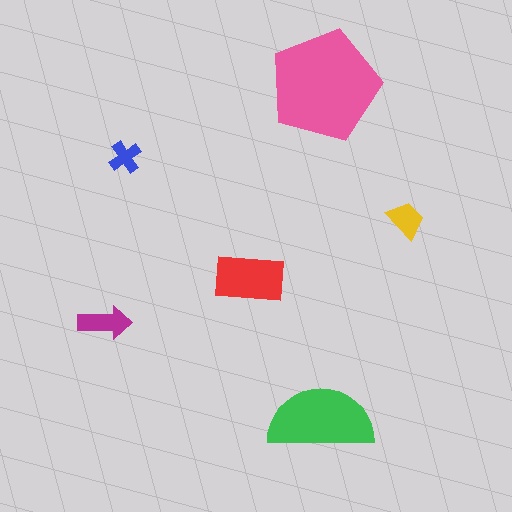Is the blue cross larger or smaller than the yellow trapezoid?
Smaller.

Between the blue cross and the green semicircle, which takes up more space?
The green semicircle.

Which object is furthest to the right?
The yellow trapezoid is rightmost.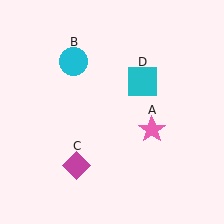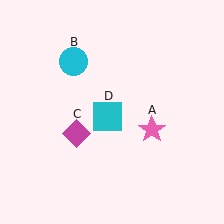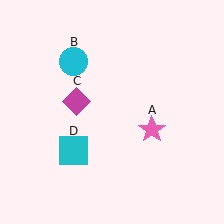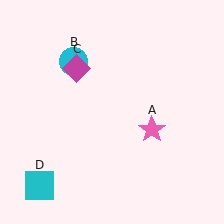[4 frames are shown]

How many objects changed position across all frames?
2 objects changed position: magenta diamond (object C), cyan square (object D).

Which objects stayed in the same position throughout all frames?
Pink star (object A) and cyan circle (object B) remained stationary.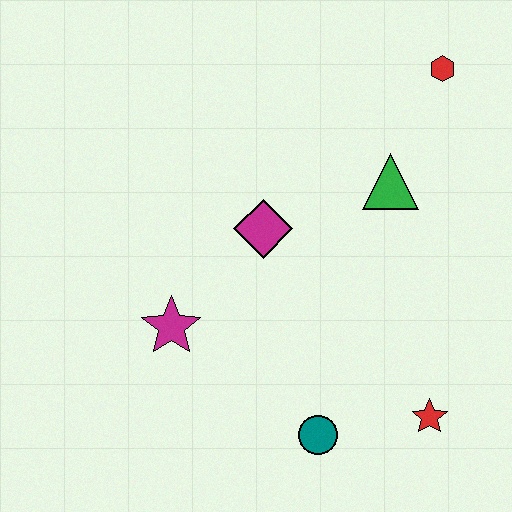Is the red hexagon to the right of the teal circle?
Yes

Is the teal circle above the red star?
No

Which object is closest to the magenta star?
The magenta diamond is closest to the magenta star.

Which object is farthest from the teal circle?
The red hexagon is farthest from the teal circle.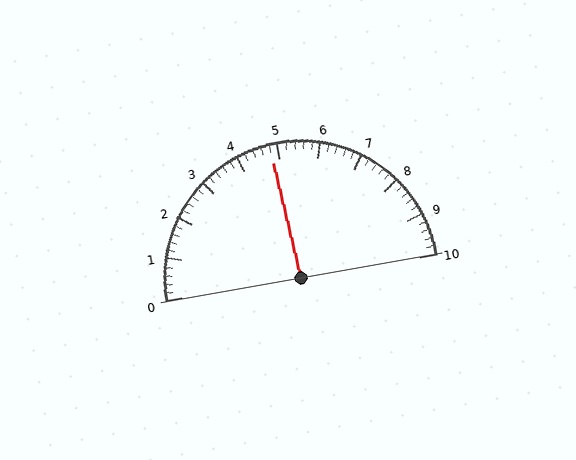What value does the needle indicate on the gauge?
The needle indicates approximately 4.8.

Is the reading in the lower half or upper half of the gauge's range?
The reading is in the lower half of the range (0 to 10).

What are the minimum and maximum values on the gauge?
The gauge ranges from 0 to 10.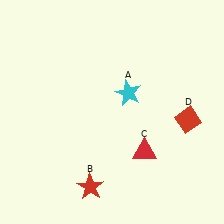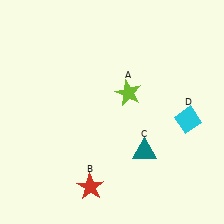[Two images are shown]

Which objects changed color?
A changed from cyan to lime. C changed from red to teal. D changed from red to cyan.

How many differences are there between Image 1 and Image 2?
There are 3 differences between the two images.